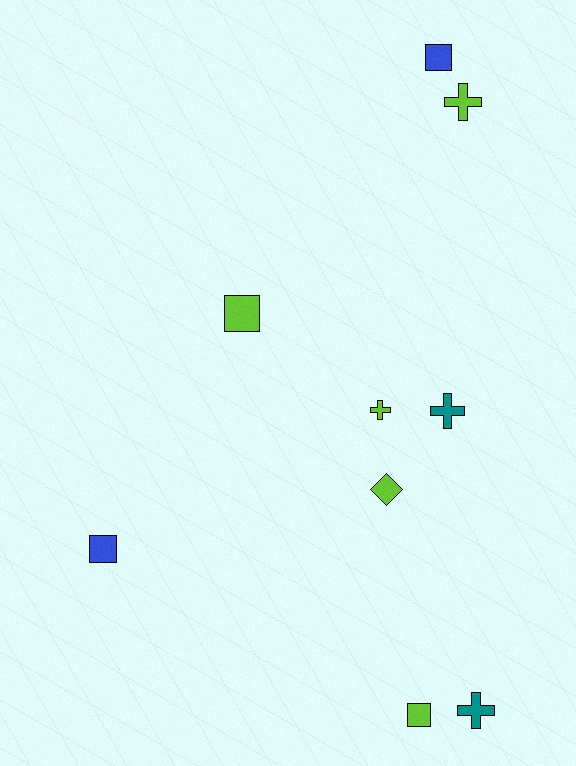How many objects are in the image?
There are 9 objects.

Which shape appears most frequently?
Square, with 4 objects.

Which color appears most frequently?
Lime, with 5 objects.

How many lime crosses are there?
There are 2 lime crosses.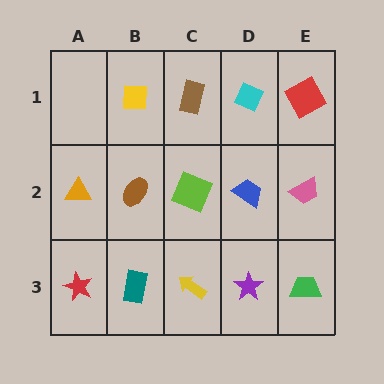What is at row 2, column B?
A brown ellipse.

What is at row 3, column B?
A teal rectangle.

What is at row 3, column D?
A purple star.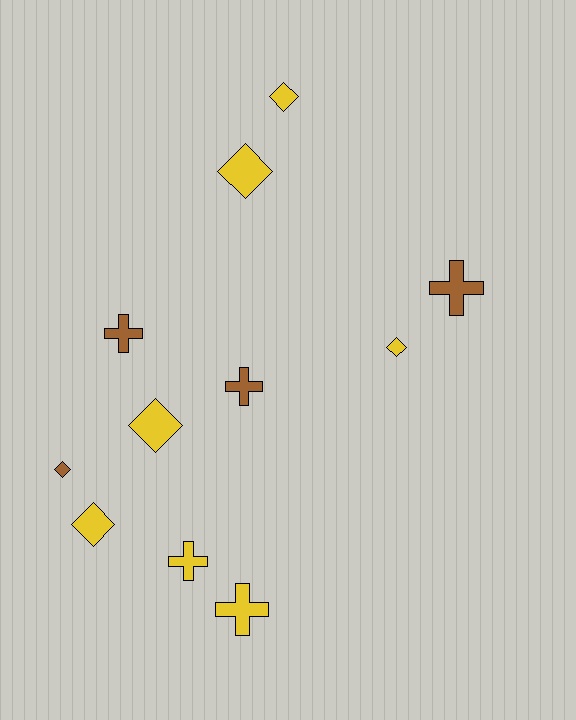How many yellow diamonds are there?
There are 5 yellow diamonds.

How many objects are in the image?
There are 11 objects.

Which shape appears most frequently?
Diamond, with 6 objects.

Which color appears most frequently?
Yellow, with 7 objects.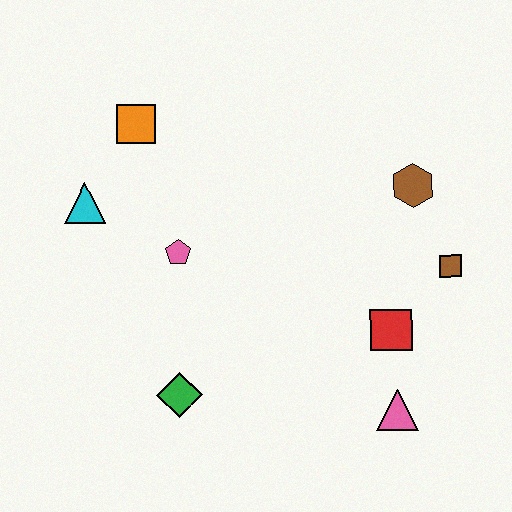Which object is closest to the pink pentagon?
The cyan triangle is closest to the pink pentagon.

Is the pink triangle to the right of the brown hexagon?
No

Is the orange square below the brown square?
No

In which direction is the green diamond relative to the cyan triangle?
The green diamond is below the cyan triangle.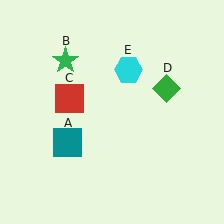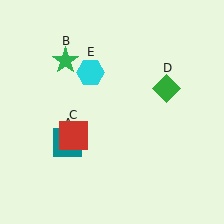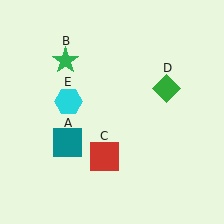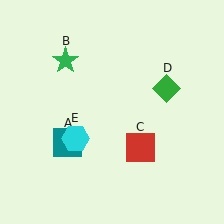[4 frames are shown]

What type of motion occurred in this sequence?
The red square (object C), cyan hexagon (object E) rotated counterclockwise around the center of the scene.